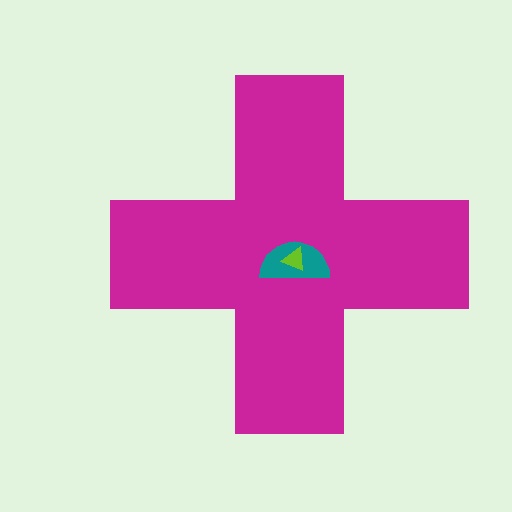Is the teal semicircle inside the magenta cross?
Yes.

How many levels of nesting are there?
3.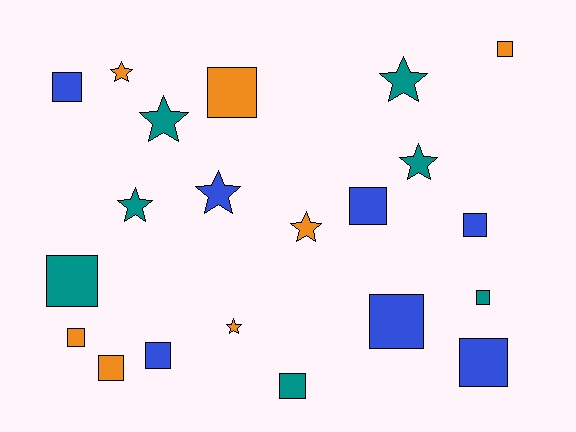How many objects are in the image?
There are 21 objects.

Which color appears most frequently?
Teal, with 7 objects.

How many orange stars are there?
There are 3 orange stars.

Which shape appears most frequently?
Square, with 13 objects.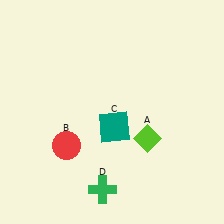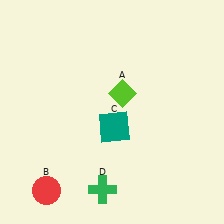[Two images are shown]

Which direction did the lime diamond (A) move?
The lime diamond (A) moved up.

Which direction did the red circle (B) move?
The red circle (B) moved down.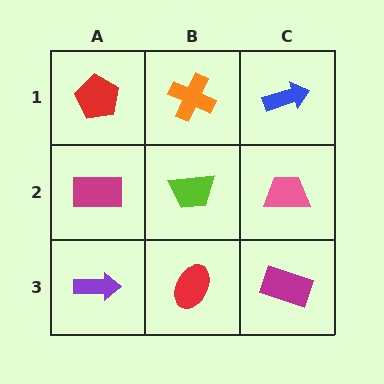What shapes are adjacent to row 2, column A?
A red pentagon (row 1, column A), a purple arrow (row 3, column A), a lime trapezoid (row 2, column B).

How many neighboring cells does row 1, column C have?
2.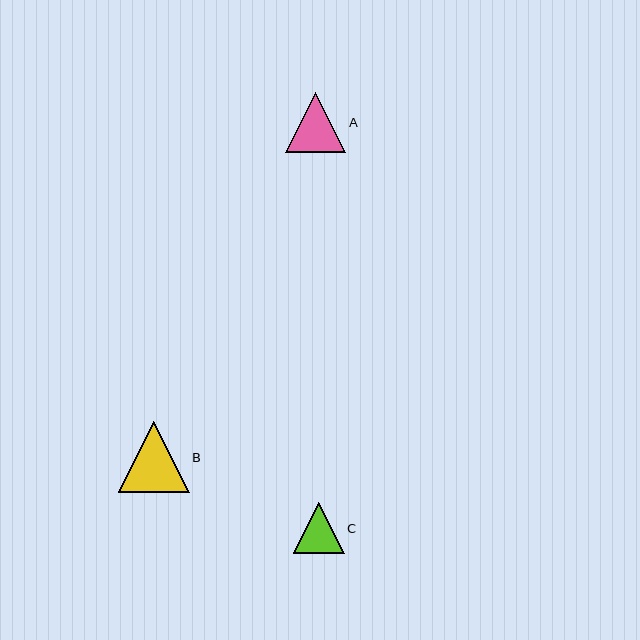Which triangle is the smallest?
Triangle C is the smallest with a size of approximately 50 pixels.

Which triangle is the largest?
Triangle B is the largest with a size of approximately 71 pixels.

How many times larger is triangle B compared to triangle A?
Triangle B is approximately 1.2 times the size of triangle A.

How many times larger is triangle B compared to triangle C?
Triangle B is approximately 1.4 times the size of triangle C.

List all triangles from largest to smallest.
From largest to smallest: B, A, C.